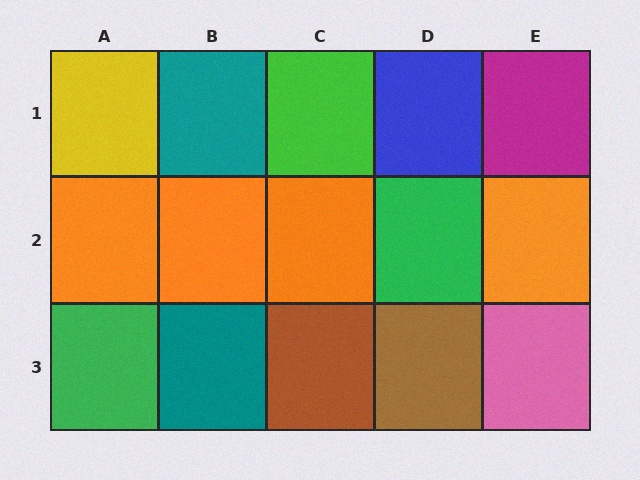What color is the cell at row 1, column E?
Magenta.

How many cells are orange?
4 cells are orange.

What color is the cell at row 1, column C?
Green.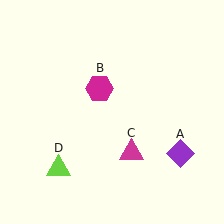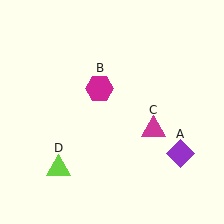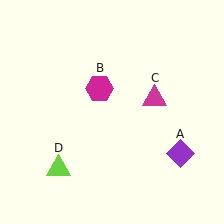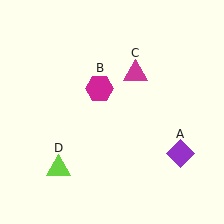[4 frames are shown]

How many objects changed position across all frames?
1 object changed position: magenta triangle (object C).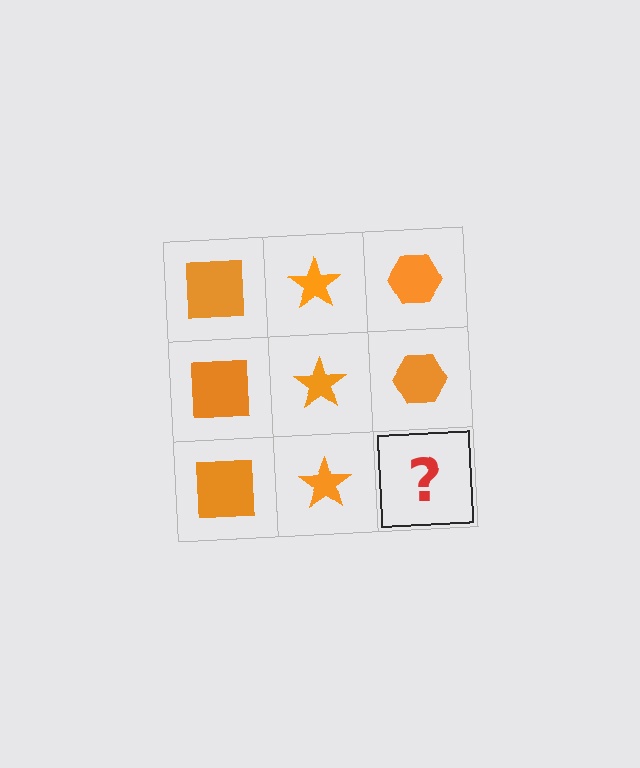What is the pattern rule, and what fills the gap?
The rule is that each column has a consistent shape. The gap should be filled with an orange hexagon.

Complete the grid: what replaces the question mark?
The question mark should be replaced with an orange hexagon.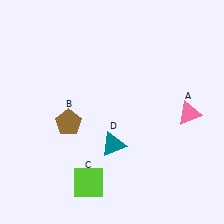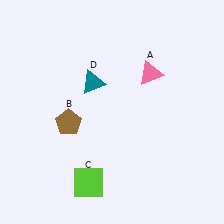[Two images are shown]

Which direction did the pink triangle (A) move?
The pink triangle (A) moved up.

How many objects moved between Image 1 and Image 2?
2 objects moved between the two images.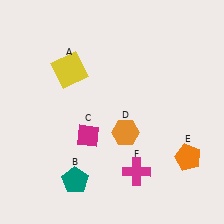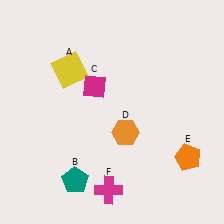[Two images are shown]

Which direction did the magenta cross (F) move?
The magenta cross (F) moved left.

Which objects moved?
The objects that moved are: the magenta diamond (C), the magenta cross (F).